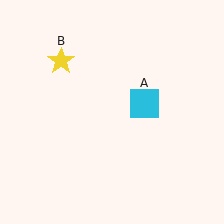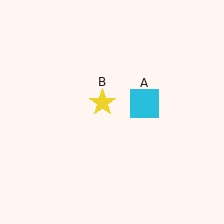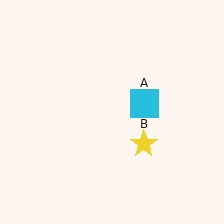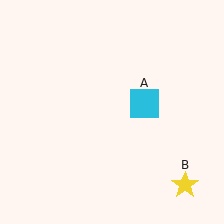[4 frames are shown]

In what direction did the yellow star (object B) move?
The yellow star (object B) moved down and to the right.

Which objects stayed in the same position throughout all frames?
Cyan square (object A) remained stationary.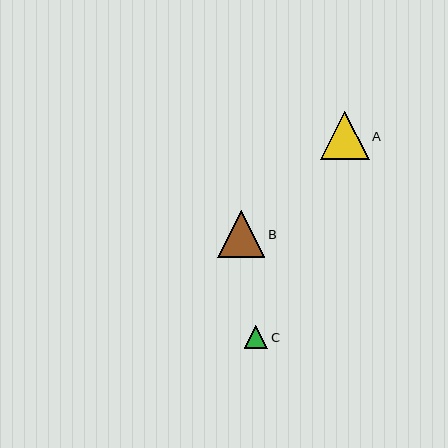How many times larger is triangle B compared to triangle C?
Triangle B is approximately 2.0 times the size of triangle C.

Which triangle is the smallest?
Triangle C is the smallest with a size of approximately 24 pixels.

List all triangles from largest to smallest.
From largest to smallest: A, B, C.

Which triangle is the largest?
Triangle A is the largest with a size of approximately 48 pixels.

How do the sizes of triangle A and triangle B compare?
Triangle A and triangle B are approximately the same size.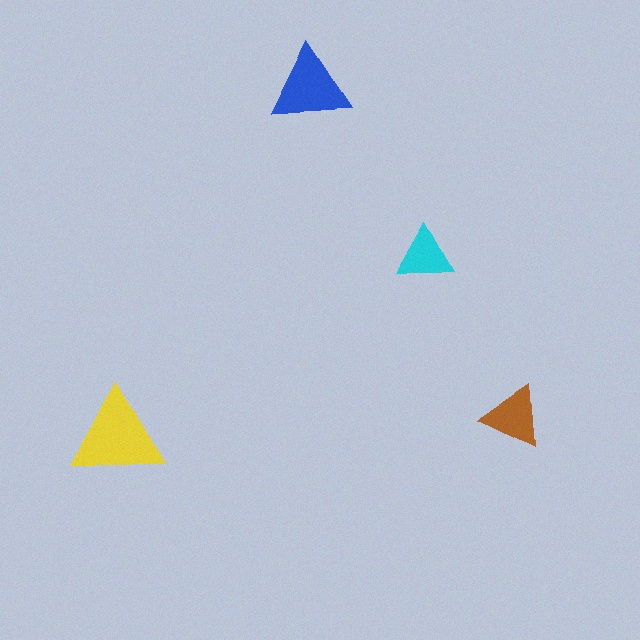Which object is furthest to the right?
The brown triangle is rightmost.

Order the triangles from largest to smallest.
the yellow one, the blue one, the brown one, the cyan one.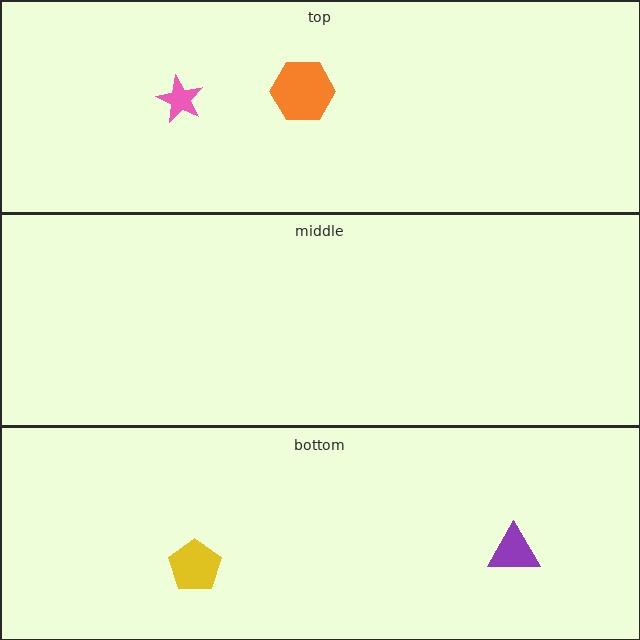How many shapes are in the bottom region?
2.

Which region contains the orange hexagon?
The top region.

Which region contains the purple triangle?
The bottom region.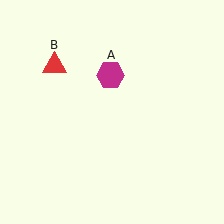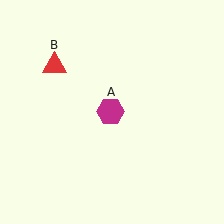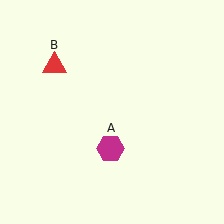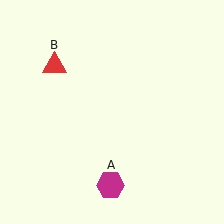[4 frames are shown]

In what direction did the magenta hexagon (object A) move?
The magenta hexagon (object A) moved down.